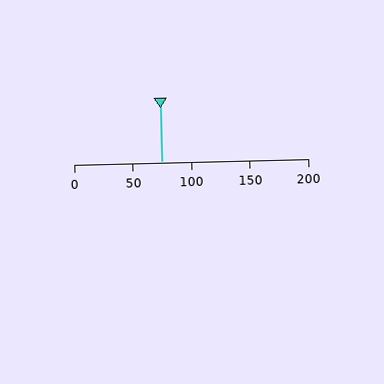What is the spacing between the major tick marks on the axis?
The major ticks are spaced 50 apart.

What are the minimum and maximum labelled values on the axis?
The axis runs from 0 to 200.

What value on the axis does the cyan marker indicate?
The marker indicates approximately 75.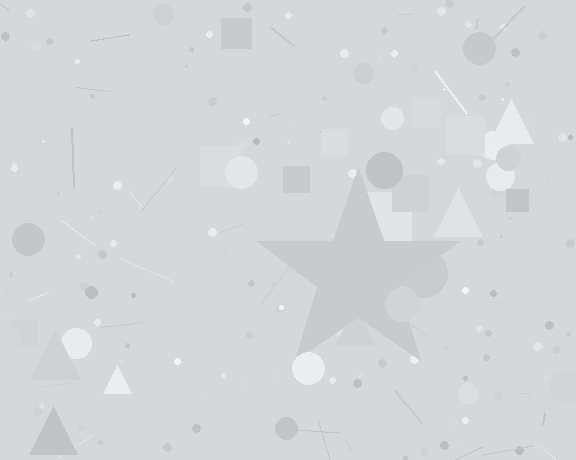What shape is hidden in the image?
A star is hidden in the image.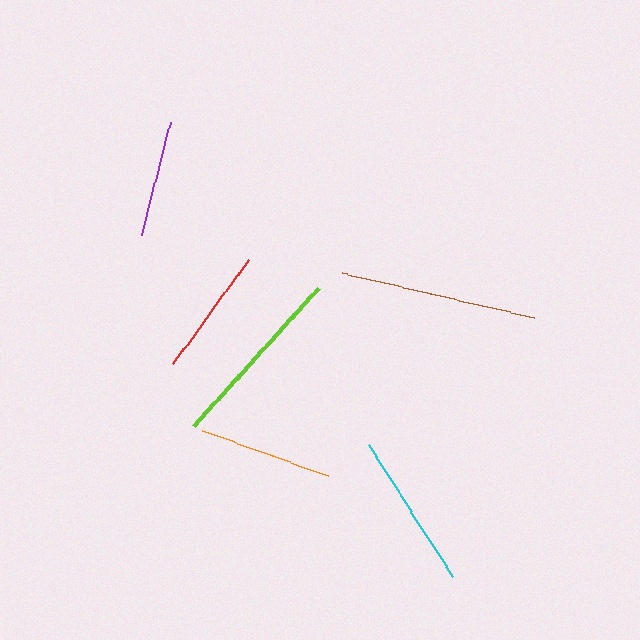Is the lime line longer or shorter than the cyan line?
The lime line is longer than the cyan line.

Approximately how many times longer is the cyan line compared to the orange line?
The cyan line is approximately 1.2 times the length of the orange line.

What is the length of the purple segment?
The purple segment is approximately 116 pixels long.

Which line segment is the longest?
The brown line is the longest at approximately 197 pixels.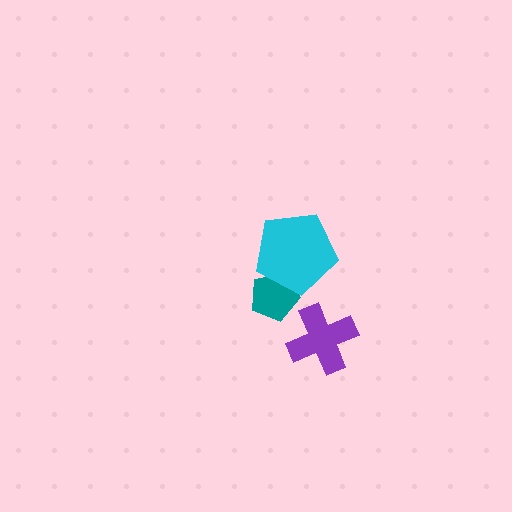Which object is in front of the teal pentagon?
The cyan pentagon is in front of the teal pentagon.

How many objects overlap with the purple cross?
0 objects overlap with the purple cross.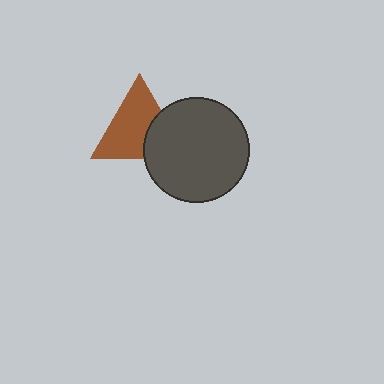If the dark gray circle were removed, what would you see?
You would see the complete brown triangle.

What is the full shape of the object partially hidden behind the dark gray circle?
The partially hidden object is a brown triangle.